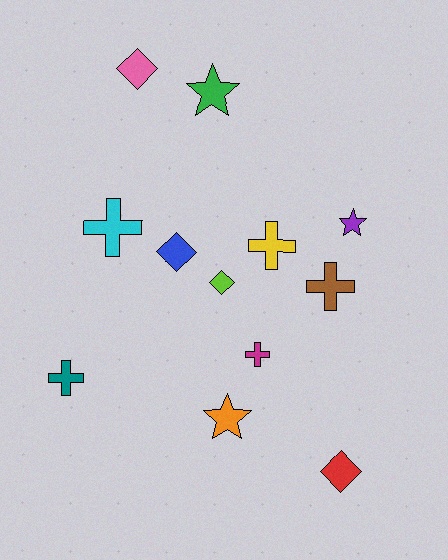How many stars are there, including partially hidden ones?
There are 3 stars.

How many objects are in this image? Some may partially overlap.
There are 12 objects.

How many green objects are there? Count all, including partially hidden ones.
There is 1 green object.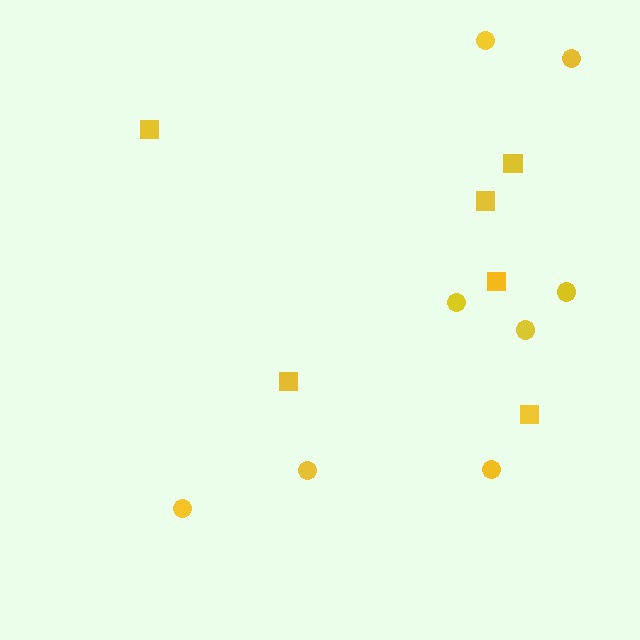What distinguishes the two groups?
There are 2 groups: one group of squares (6) and one group of circles (8).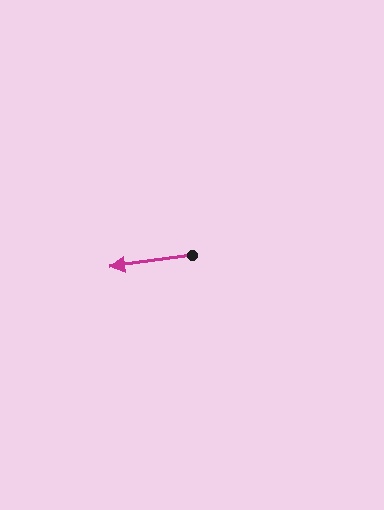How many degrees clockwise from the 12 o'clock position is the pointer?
Approximately 262 degrees.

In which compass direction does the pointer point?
West.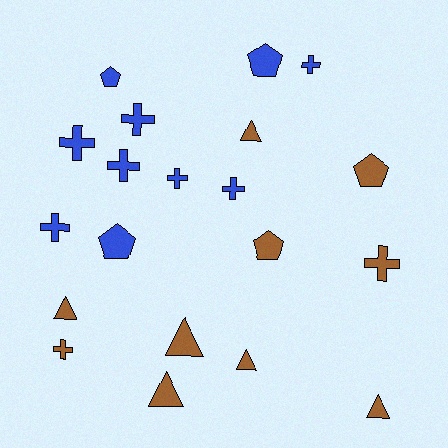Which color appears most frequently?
Brown, with 10 objects.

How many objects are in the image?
There are 20 objects.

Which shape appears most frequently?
Cross, with 9 objects.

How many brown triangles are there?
There are 6 brown triangles.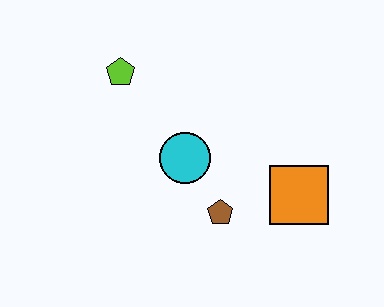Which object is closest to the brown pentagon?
The cyan circle is closest to the brown pentagon.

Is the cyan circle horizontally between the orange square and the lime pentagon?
Yes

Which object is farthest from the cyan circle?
The orange square is farthest from the cyan circle.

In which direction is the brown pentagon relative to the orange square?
The brown pentagon is to the left of the orange square.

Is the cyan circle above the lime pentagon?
No